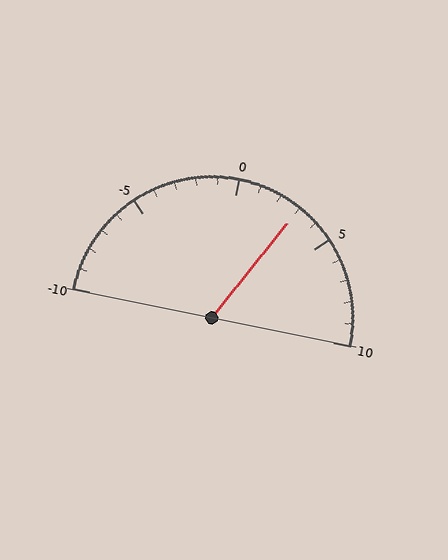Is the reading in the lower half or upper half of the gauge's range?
The reading is in the upper half of the range (-10 to 10).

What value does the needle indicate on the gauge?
The needle indicates approximately 3.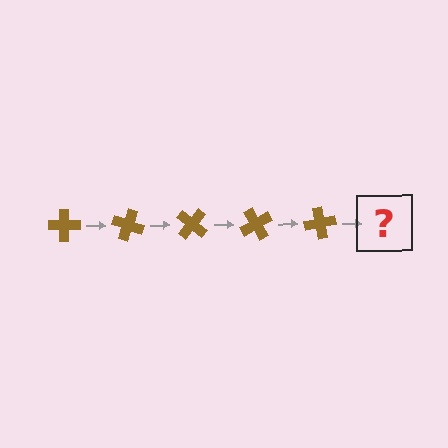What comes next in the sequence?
The next element should be a brown cross rotated 100 degrees.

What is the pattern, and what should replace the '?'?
The pattern is that the cross rotates 20 degrees each step. The '?' should be a brown cross rotated 100 degrees.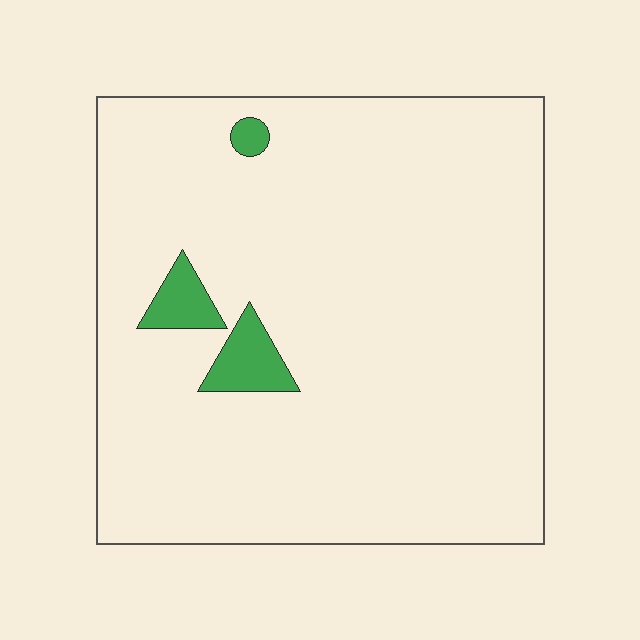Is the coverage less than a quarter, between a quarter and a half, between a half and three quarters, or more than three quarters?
Less than a quarter.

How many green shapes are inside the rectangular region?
3.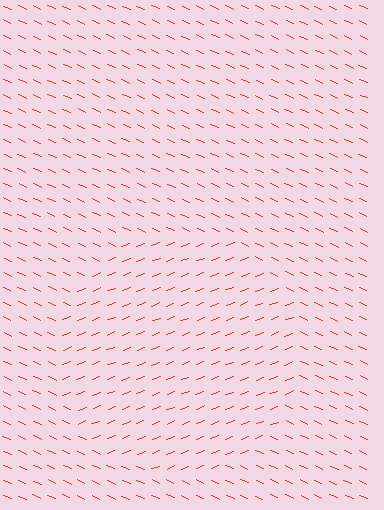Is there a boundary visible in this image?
Yes, there is a texture boundary formed by a change in line orientation.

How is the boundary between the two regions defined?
The boundary is defined purely by a change in line orientation (approximately 45 degrees difference). All lines are the same color and thickness.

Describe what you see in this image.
The image is filled with small red line segments. A circle region in the image has lines oriented differently from the surrounding lines, creating a visible texture boundary.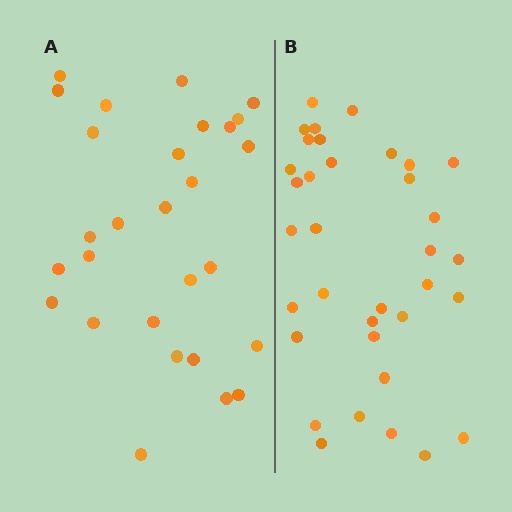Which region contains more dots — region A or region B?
Region B (the right region) has more dots.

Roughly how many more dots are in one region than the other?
Region B has roughly 8 or so more dots than region A.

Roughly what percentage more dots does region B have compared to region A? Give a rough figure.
About 25% more.